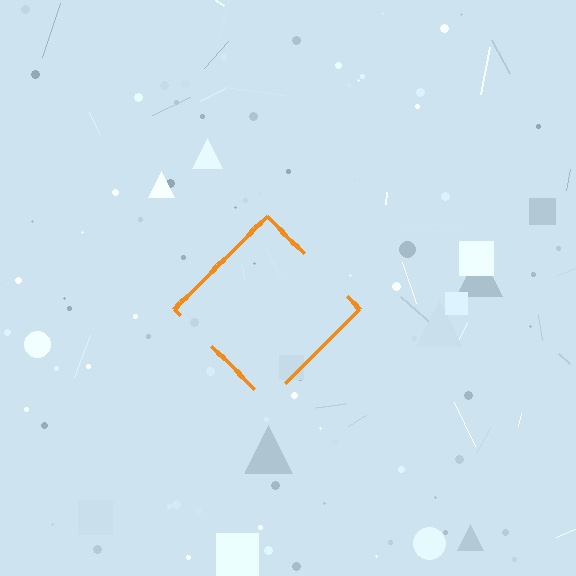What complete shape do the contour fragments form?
The contour fragments form a diamond.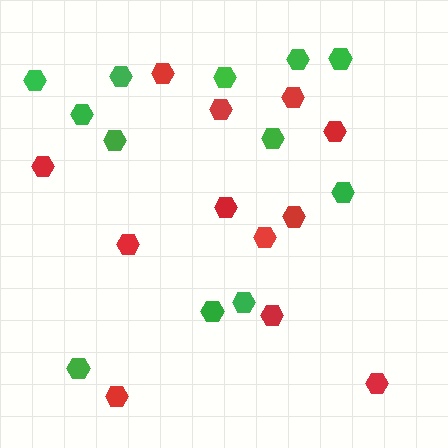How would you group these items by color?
There are 2 groups: one group of green hexagons (12) and one group of red hexagons (12).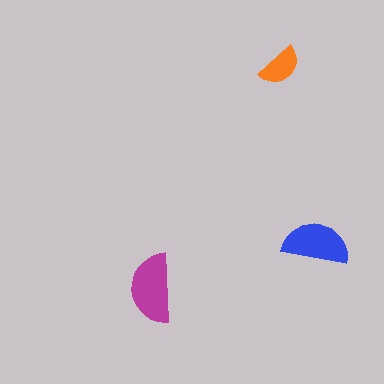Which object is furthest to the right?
The blue semicircle is rightmost.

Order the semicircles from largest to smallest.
the magenta one, the blue one, the orange one.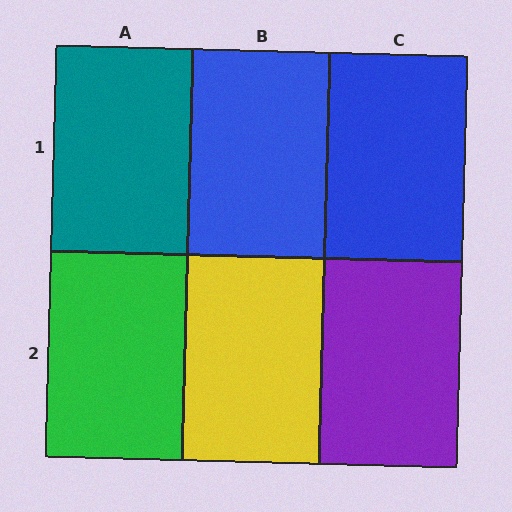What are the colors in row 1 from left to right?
Teal, blue, blue.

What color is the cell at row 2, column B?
Yellow.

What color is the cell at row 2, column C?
Purple.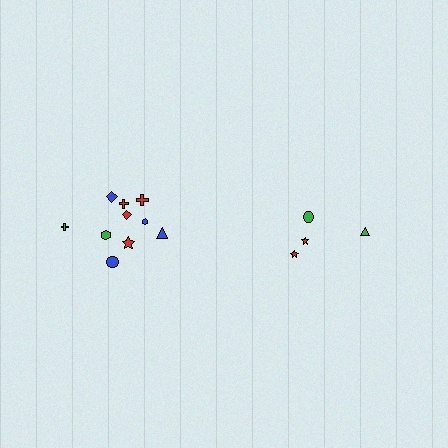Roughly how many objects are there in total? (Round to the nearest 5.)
Roughly 15 objects in total.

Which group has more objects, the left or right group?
The left group.